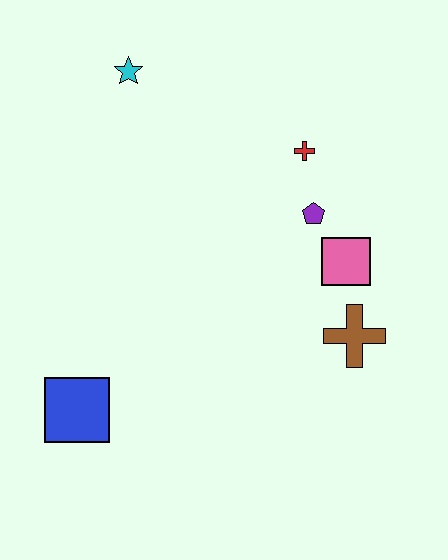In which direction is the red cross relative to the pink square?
The red cross is above the pink square.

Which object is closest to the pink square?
The purple pentagon is closest to the pink square.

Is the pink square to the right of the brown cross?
No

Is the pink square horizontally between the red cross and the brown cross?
Yes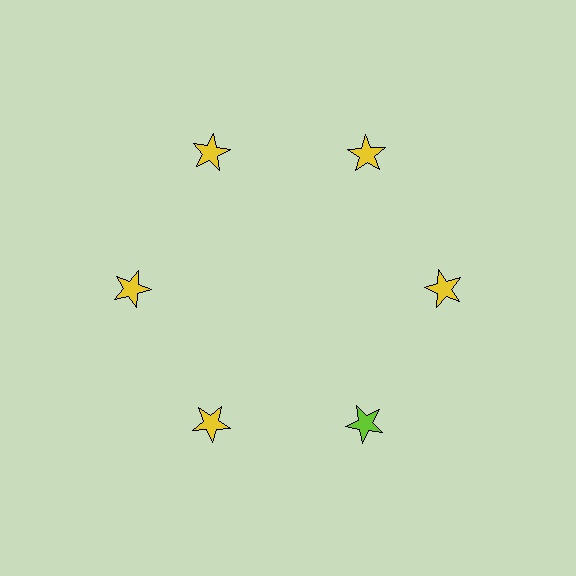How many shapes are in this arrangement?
There are 6 shapes arranged in a ring pattern.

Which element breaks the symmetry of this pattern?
The lime star at roughly the 5 o'clock position breaks the symmetry. All other shapes are yellow stars.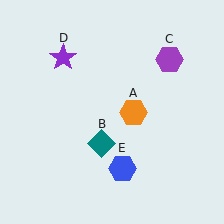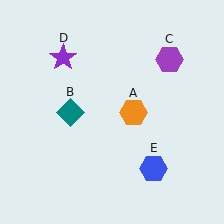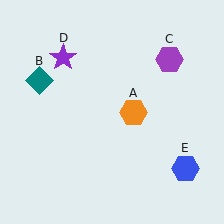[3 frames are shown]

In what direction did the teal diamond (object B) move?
The teal diamond (object B) moved up and to the left.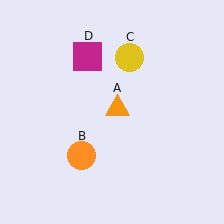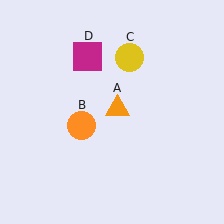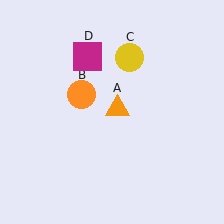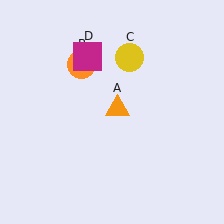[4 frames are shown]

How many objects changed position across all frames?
1 object changed position: orange circle (object B).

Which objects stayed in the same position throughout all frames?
Orange triangle (object A) and yellow circle (object C) and magenta square (object D) remained stationary.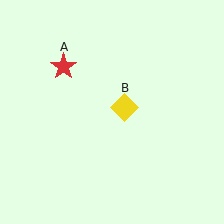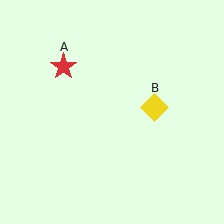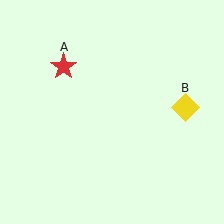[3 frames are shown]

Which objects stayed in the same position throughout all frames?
Red star (object A) remained stationary.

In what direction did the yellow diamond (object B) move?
The yellow diamond (object B) moved right.